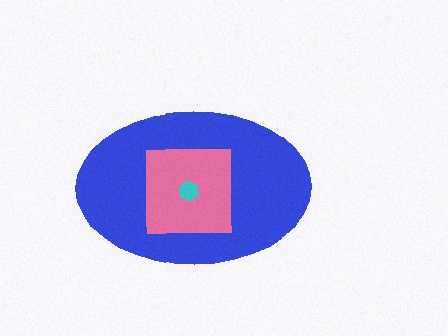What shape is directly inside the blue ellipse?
The pink square.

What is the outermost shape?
The blue ellipse.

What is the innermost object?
The cyan hexagon.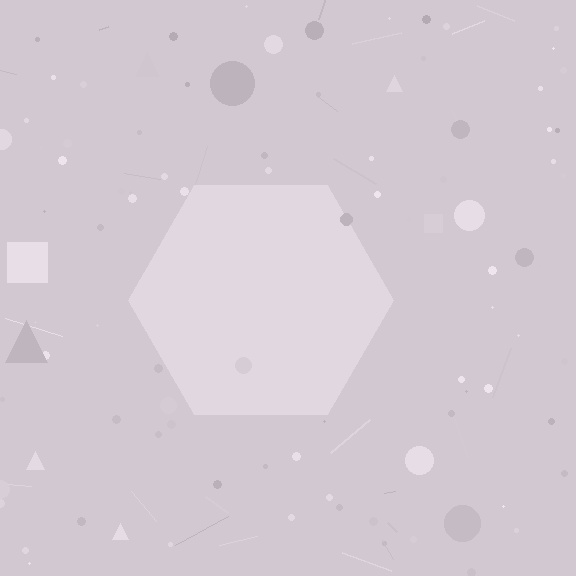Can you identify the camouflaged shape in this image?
The camouflaged shape is a hexagon.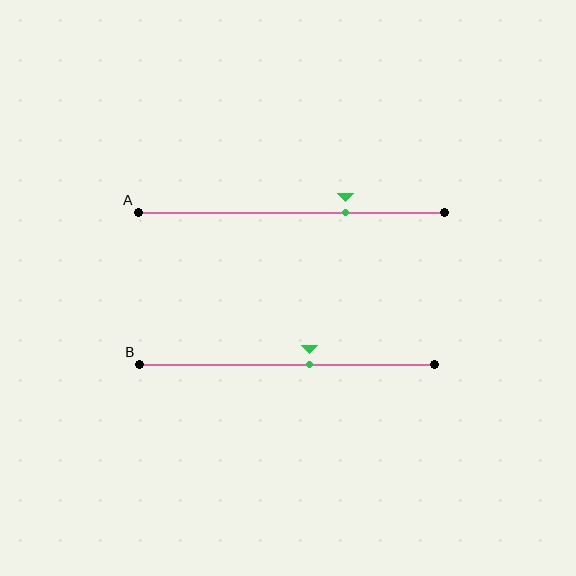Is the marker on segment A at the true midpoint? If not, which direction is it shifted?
No, the marker on segment A is shifted to the right by about 18% of the segment length.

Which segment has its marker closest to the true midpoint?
Segment B has its marker closest to the true midpoint.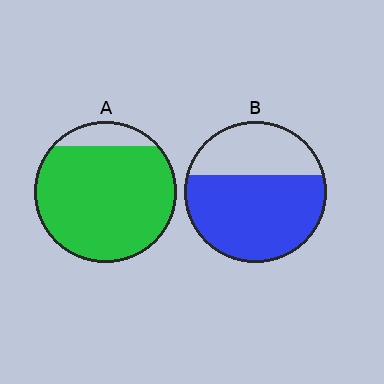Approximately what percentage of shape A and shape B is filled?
A is approximately 90% and B is approximately 65%.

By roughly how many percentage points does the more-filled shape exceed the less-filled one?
By roughly 25 percentage points (A over B).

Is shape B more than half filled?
Yes.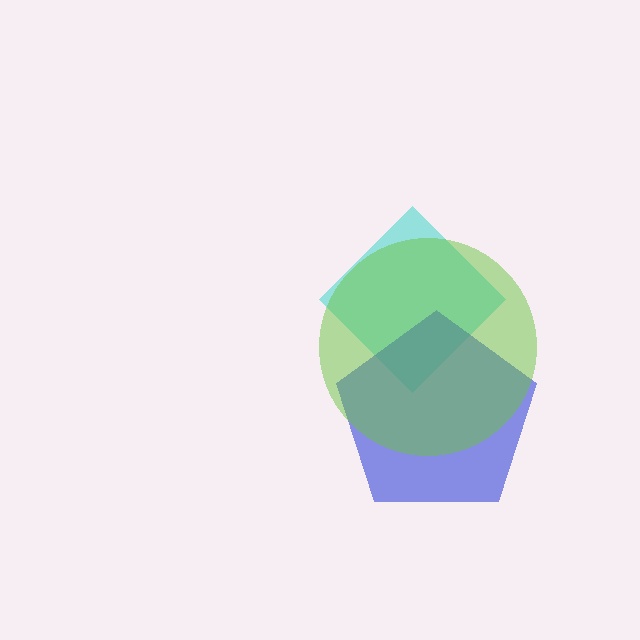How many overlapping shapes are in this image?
There are 3 overlapping shapes in the image.